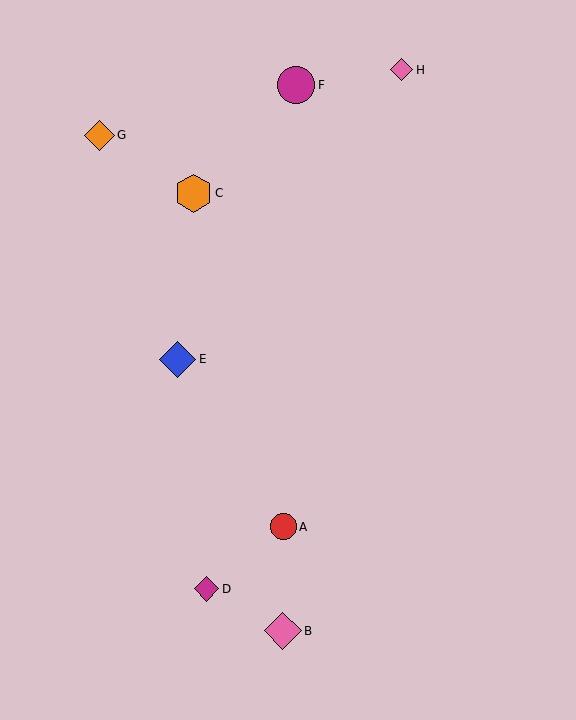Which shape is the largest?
The magenta circle (labeled F) is the largest.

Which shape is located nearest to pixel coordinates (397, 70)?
The pink diamond (labeled H) at (401, 70) is nearest to that location.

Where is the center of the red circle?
The center of the red circle is at (283, 527).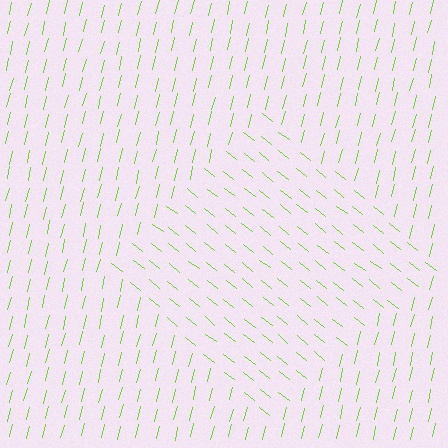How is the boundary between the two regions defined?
The boundary is defined purely by a change in line orientation (approximately 65 degrees difference). All lines are the same color and thickness.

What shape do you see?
I see a diamond.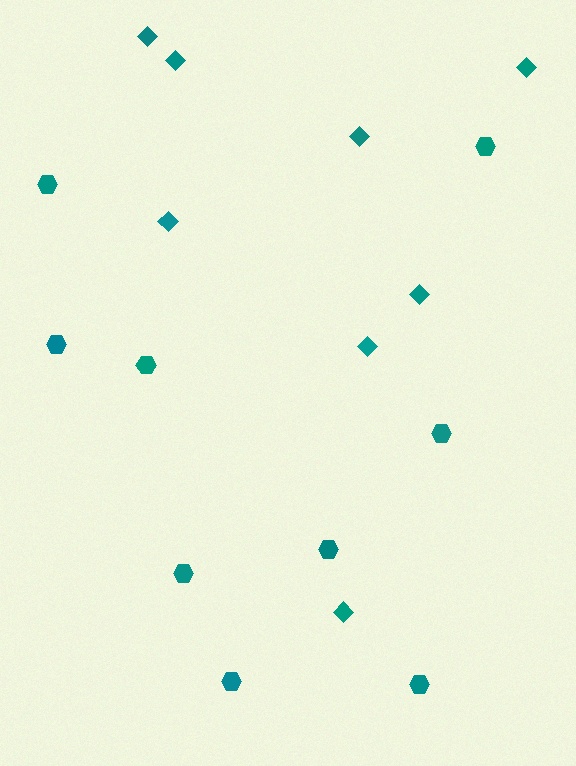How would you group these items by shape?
There are 2 groups: one group of diamonds (8) and one group of hexagons (9).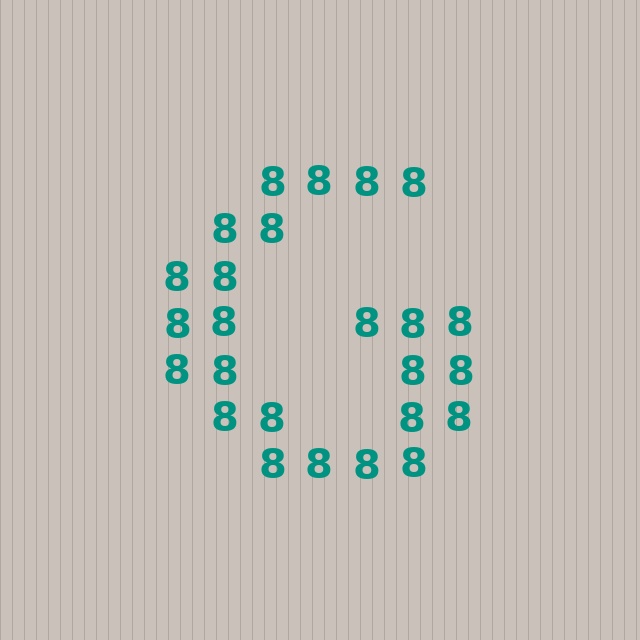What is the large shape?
The large shape is the letter G.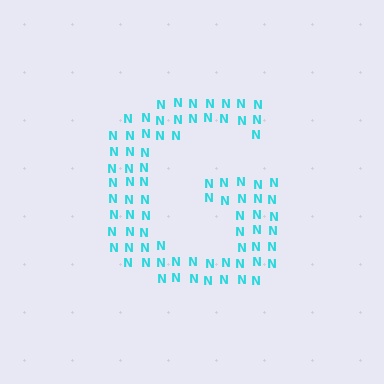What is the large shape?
The large shape is the letter G.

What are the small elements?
The small elements are letter N's.